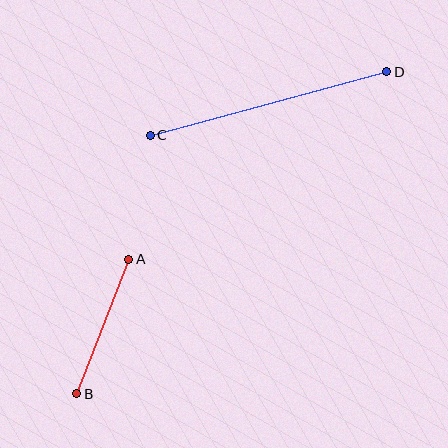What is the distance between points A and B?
The distance is approximately 144 pixels.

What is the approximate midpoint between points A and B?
The midpoint is at approximately (103, 326) pixels.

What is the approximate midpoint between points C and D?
The midpoint is at approximately (268, 104) pixels.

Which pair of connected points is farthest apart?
Points C and D are farthest apart.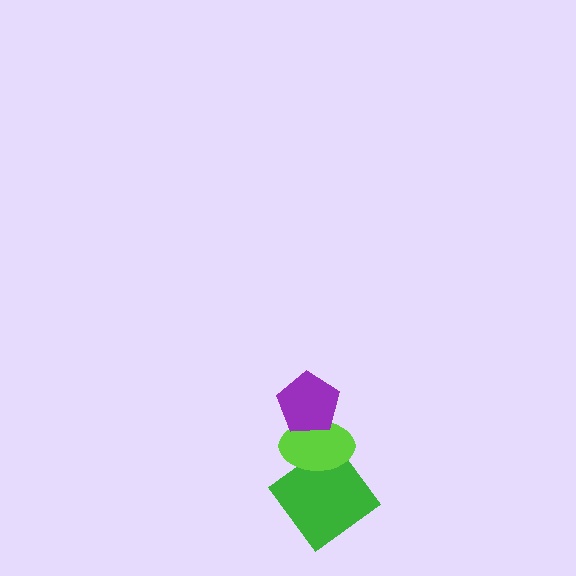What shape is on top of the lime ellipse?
The purple pentagon is on top of the lime ellipse.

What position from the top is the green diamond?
The green diamond is 3rd from the top.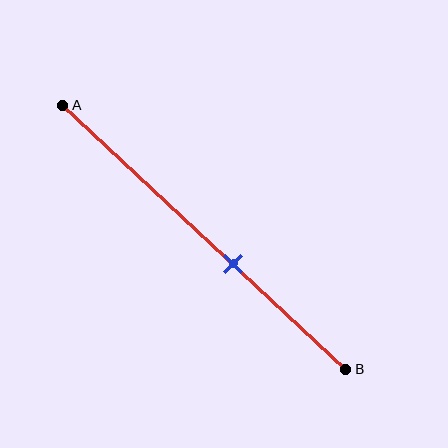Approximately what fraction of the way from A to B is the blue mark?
The blue mark is approximately 60% of the way from A to B.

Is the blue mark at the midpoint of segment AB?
No, the mark is at about 60% from A, not at the 50% midpoint.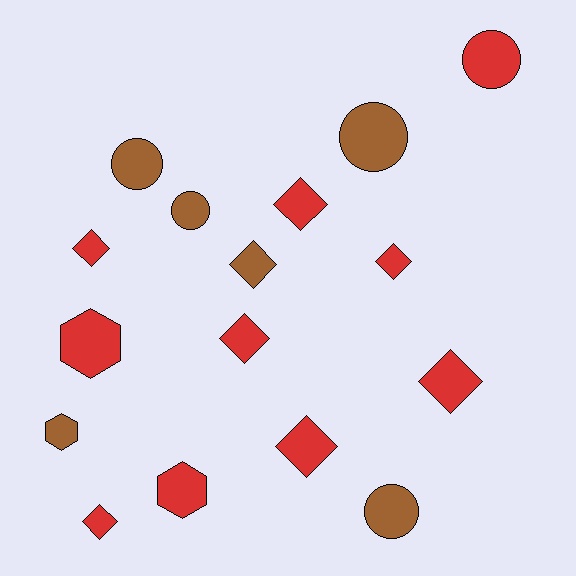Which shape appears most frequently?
Diamond, with 8 objects.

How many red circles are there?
There is 1 red circle.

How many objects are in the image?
There are 16 objects.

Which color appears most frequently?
Red, with 10 objects.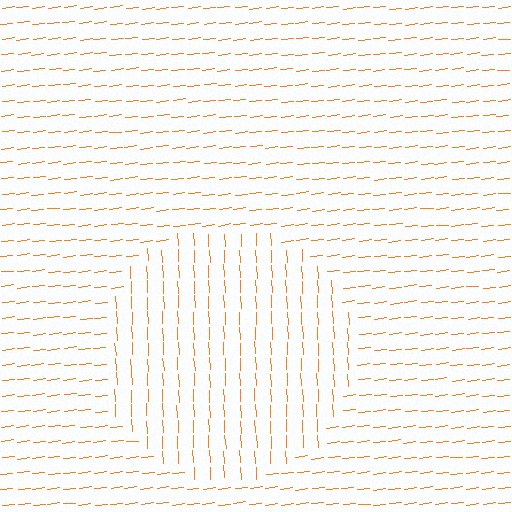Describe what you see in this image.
The image is filled with small orange line segments. A circle region in the image has lines oriented differently from the surrounding lines, creating a visible texture boundary.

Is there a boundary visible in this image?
Yes, there is a texture boundary formed by a change in line orientation.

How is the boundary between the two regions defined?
The boundary is defined purely by a change in line orientation (approximately 86 degrees difference). All lines are the same color and thickness.